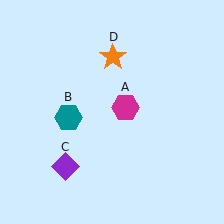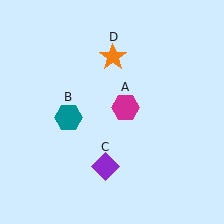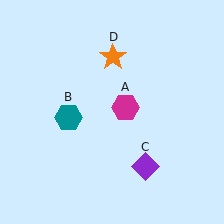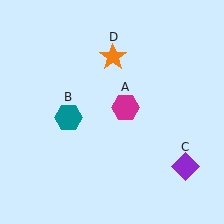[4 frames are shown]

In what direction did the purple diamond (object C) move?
The purple diamond (object C) moved right.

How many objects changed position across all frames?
1 object changed position: purple diamond (object C).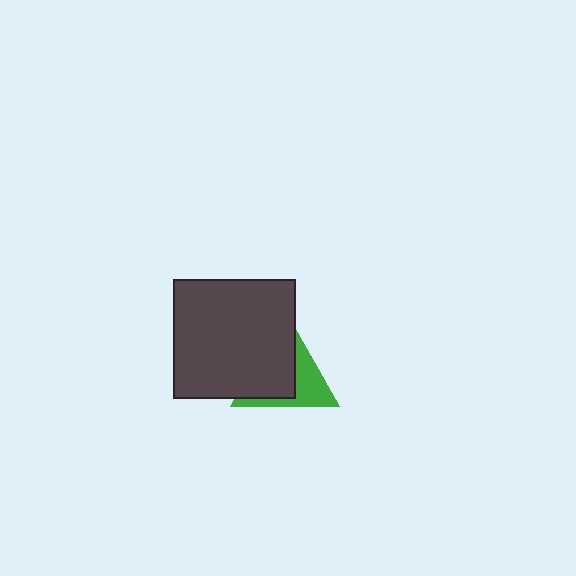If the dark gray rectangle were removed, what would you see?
You would see the complete green triangle.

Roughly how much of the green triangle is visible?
A small part of it is visible (roughly 43%).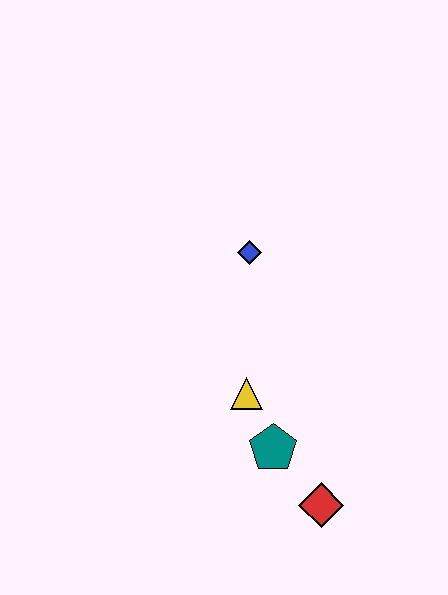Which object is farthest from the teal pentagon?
The blue diamond is farthest from the teal pentagon.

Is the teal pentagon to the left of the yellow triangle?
No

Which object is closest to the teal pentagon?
The yellow triangle is closest to the teal pentagon.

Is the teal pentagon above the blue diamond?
No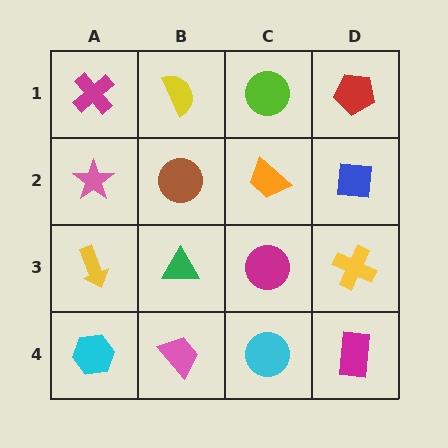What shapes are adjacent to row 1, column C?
An orange trapezoid (row 2, column C), a yellow semicircle (row 1, column B), a red pentagon (row 1, column D).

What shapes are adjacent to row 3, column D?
A blue square (row 2, column D), a magenta rectangle (row 4, column D), a magenta circle (row 3, column C).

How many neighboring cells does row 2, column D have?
3.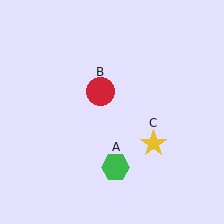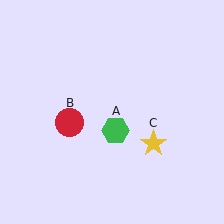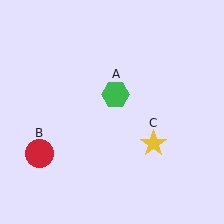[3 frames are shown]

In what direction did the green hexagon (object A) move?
The green hexagon (object A) moved up.